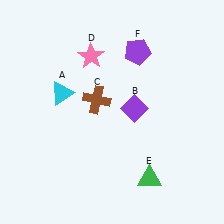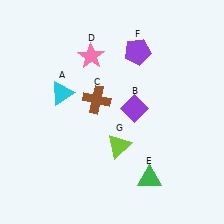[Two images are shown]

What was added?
A lime triangle (G) was added in Image 2.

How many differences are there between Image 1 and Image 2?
There is 1 difference between the two images.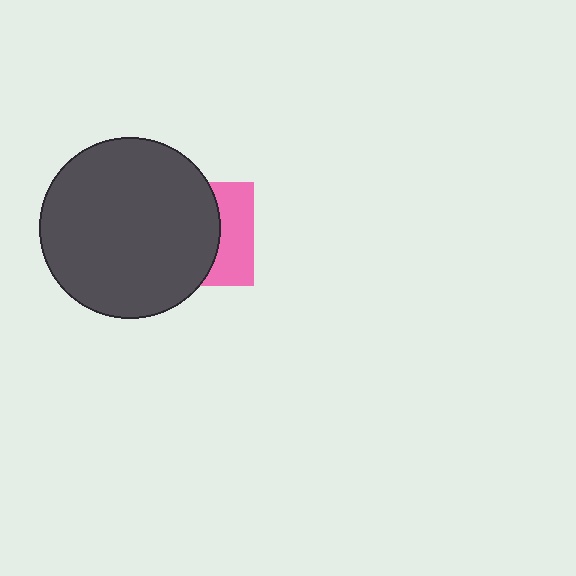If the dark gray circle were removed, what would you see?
You would see the complete pink square.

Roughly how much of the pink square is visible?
A small part of it is visible (roughly 36%).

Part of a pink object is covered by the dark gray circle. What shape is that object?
It is a square.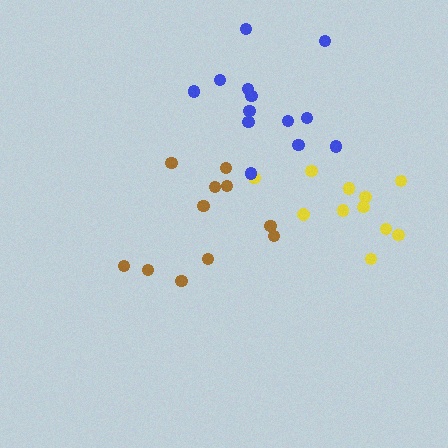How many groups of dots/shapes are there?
There are 3 groups.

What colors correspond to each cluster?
The clusters are colored: yellow, brown, blue.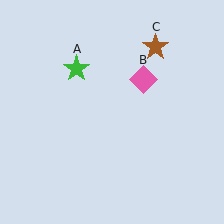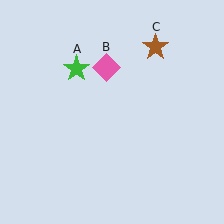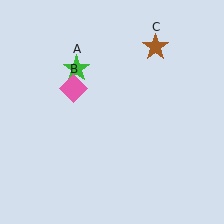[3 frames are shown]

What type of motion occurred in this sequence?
The pink diamond (object B) rotated counterclockwise around the center of the scene.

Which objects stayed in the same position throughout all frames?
Green star (object A) and brown star (object C) remained stationary.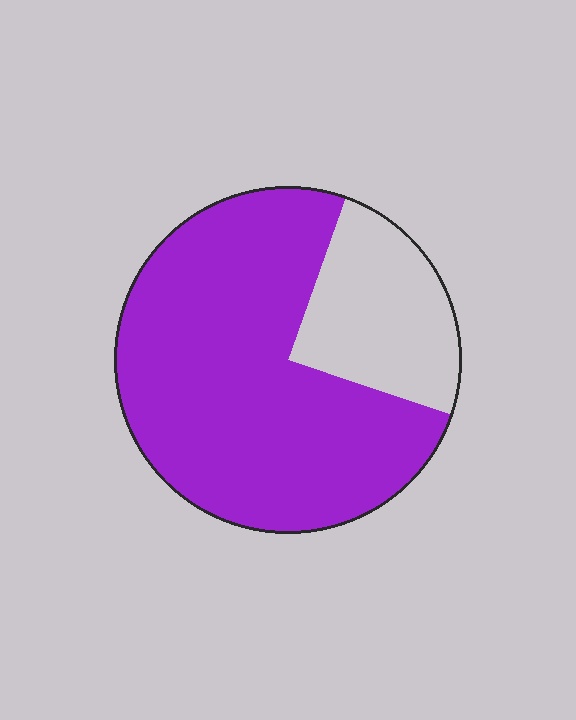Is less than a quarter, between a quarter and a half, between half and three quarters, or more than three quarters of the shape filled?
More than three quarters.